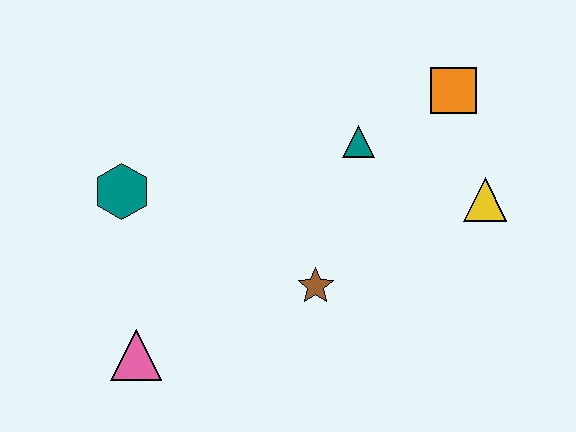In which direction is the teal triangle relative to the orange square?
The teal triangle is to the left of the orange square.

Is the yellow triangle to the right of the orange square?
Yes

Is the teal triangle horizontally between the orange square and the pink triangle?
Yes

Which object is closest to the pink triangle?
The teal hexagon is closest to the pink triangle.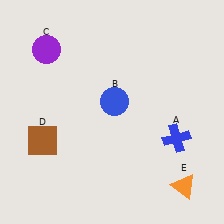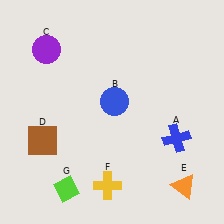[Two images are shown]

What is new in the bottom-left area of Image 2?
A yellow cross (F) was added in the bottom-left area of Image 2.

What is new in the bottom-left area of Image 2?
A lime diamond (G) was added in the bottom-left area of Image 2.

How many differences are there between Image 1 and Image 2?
There are 2 differences between the two images.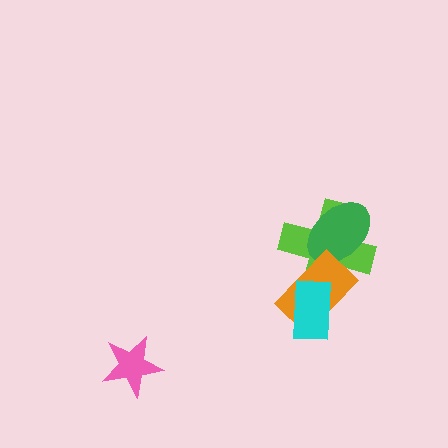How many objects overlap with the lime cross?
3 objects overlap with the lime cross.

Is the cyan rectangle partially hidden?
No, no other shape covers it.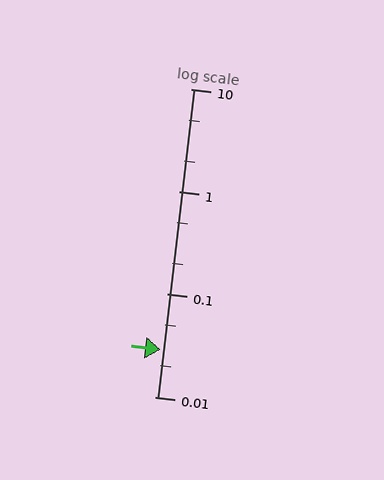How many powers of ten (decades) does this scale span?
The scale spans 3 decades, from 0.01 to 10.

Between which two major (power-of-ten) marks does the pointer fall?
The pointer is between 0.01 and 0.1.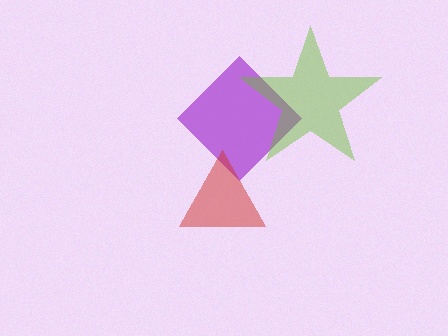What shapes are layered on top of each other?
The layered shapes are: a purple diamond, a lime star, a red triangle.